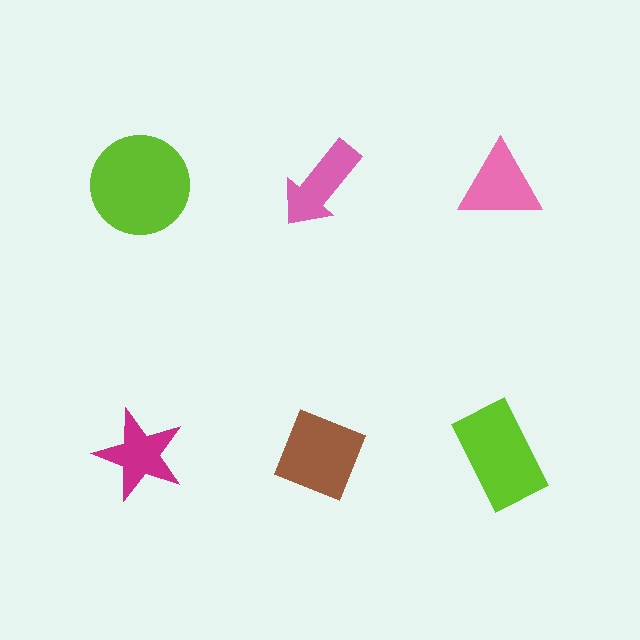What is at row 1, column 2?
A pink arrow.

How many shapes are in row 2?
3 shapes.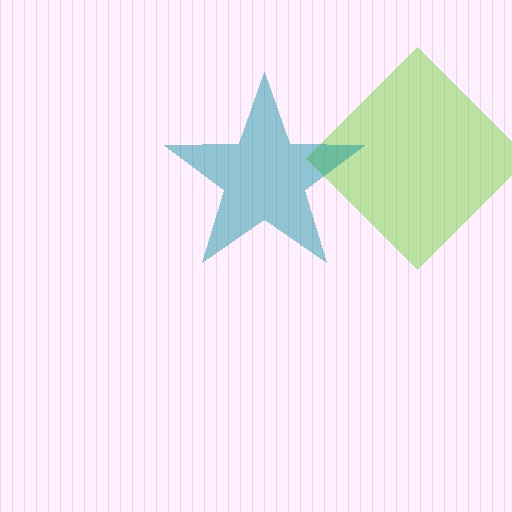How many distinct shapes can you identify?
There are 2 distinct shapes: a lime diamond, a teal star.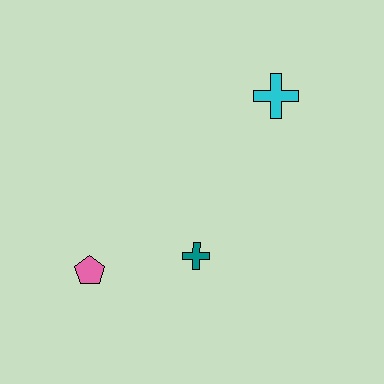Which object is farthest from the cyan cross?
The pink pentagon is farthest from the cyan cross.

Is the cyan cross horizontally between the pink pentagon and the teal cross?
No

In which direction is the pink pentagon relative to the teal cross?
The pink pentagon is to the left of the teal cross.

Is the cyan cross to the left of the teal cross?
No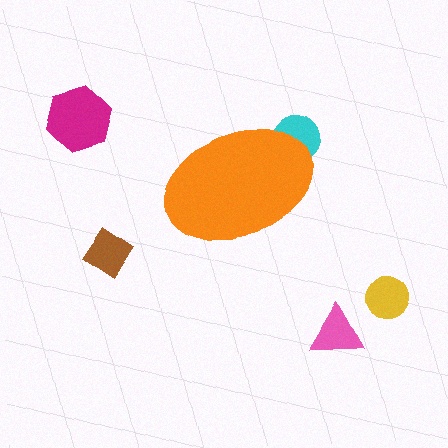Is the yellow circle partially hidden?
No, the yellow circle is fully visible.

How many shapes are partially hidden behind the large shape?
1 shape is partially hidden.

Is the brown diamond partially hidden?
No, the brown diamond is fully visible.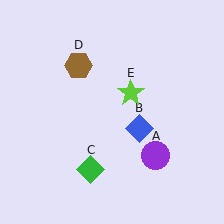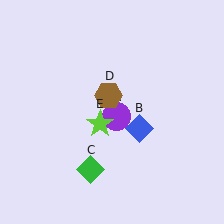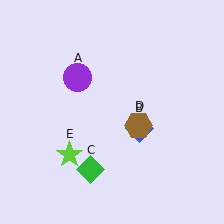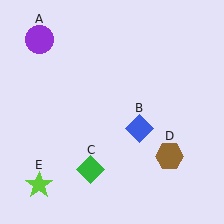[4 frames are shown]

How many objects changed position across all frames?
3 objects changed position: purple circle (object A), brown hexagon (object D), lime star (object E).